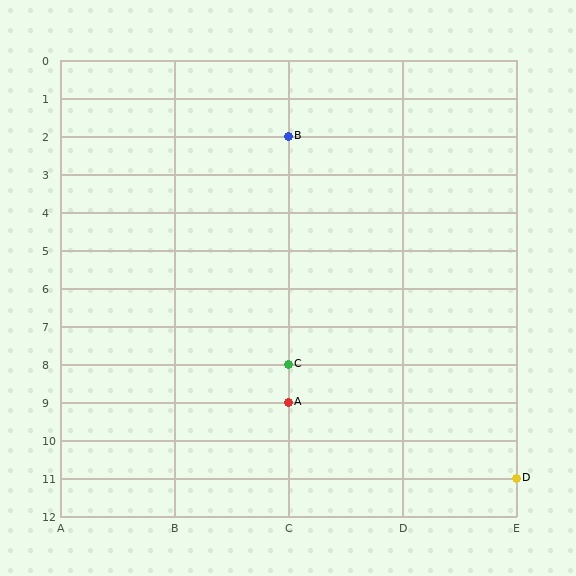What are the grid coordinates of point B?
Point B is at grid coordinates (C, 2).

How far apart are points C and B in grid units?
Points C and B are 6 rows apart.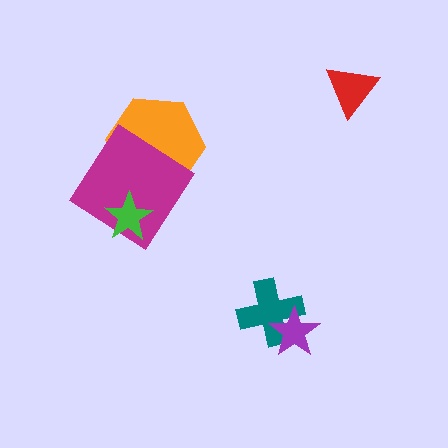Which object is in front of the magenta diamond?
The green star is in front of the magenta diamond.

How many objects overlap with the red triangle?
0 objects overlap with the red triangle.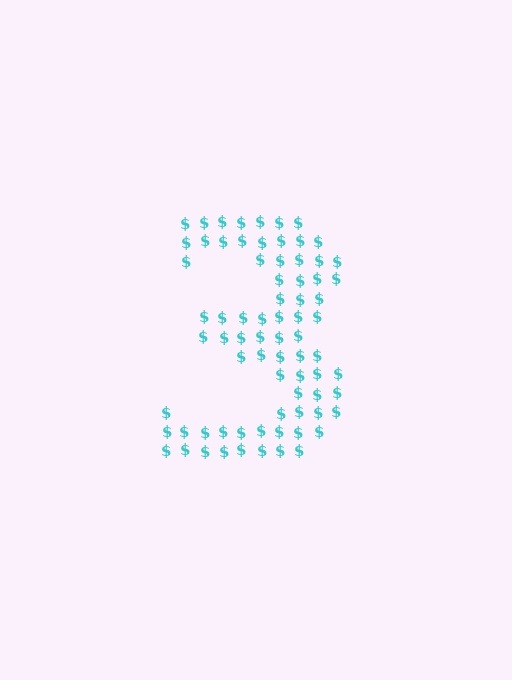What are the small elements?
The small elements are dollar signs.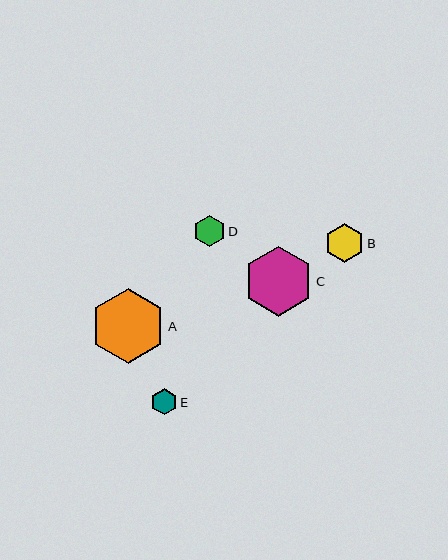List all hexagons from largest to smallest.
From largest to smallest: A, C, B, D, E.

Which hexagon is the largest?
Hexagon A is the largest with a size of approximately 75 pixels.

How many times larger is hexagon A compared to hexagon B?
Hexagon A is approximately 1.9 times the size of hexagon B.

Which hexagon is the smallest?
Hexagon E is the smallest with a size of approximately 26 pixels.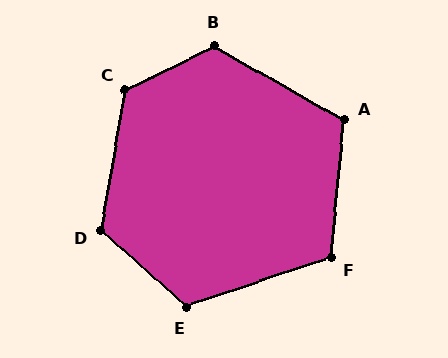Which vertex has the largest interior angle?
C, at approximately 126 degrees.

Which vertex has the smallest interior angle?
F, at approximately 114 degrees.